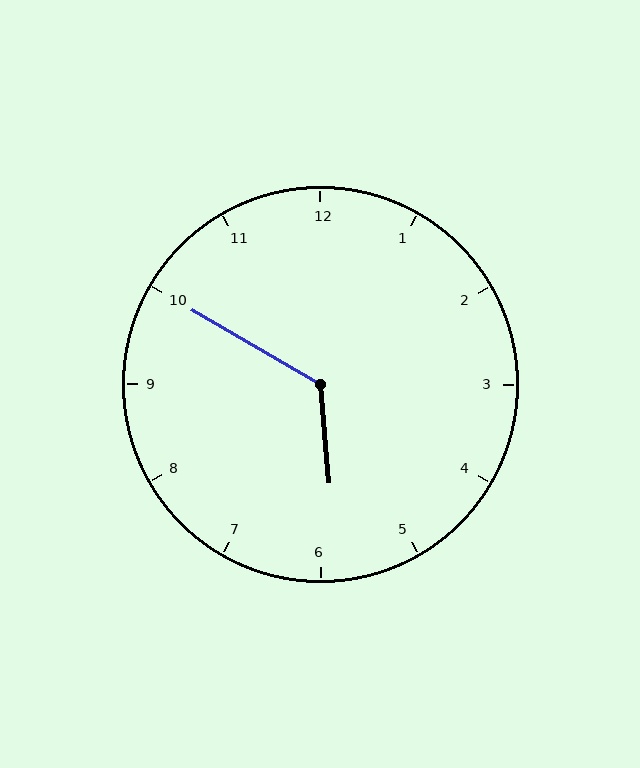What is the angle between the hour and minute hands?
Approximately 125 degrees.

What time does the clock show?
5:50.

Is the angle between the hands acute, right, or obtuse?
It is obtuse.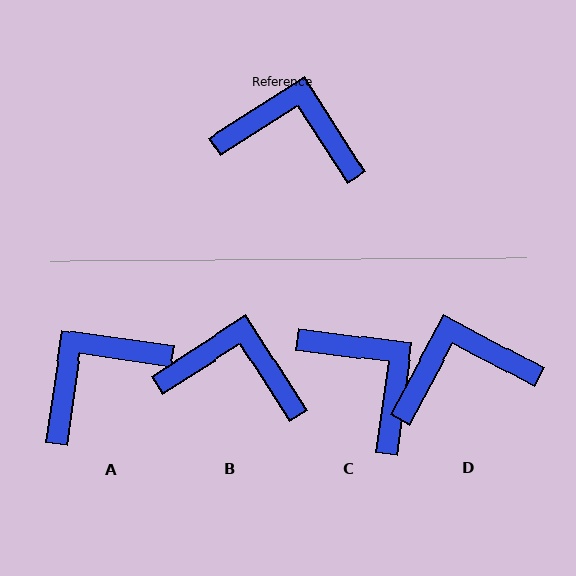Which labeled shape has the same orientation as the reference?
B.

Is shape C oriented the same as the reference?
No, it is off by about 40 degrees.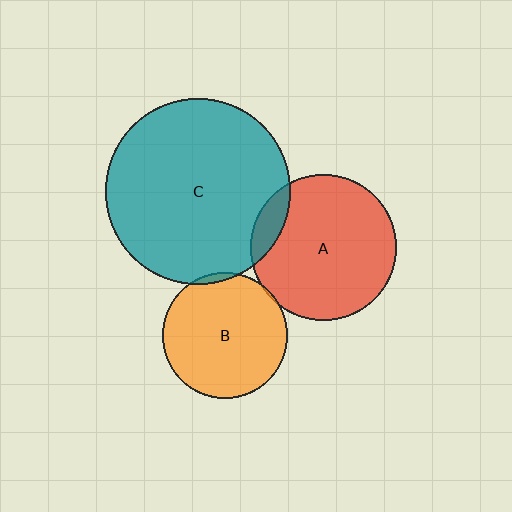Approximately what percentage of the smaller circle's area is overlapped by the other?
Approximately 5%.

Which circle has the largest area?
Circle C (teal).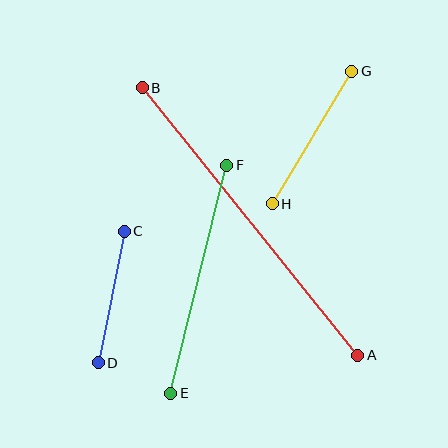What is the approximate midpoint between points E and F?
The midpoint is at approximately (199, 279) pixels.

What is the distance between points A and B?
The distance is approximately 344 pixels.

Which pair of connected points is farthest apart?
Points A and B are farthest apart.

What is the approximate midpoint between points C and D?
The midpoint is at approximately (111, 297) pixels.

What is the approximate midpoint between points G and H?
The midpoint is at approximately (312, 137) pixels.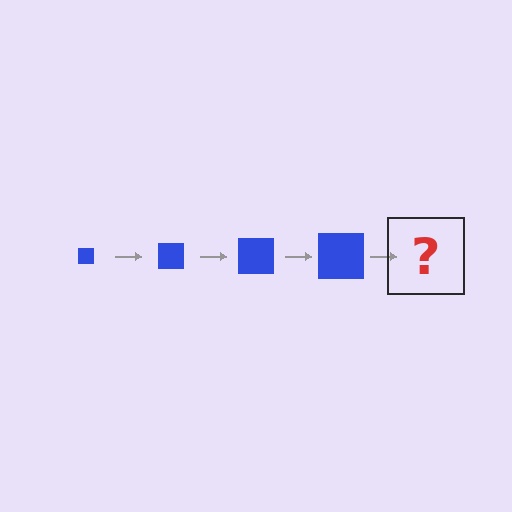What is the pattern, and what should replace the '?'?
The pattern is that the square gets progressively larger each step. The '?' should be a blue square, larger than the previous one.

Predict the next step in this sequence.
The next step is a blue square, larger than the previous one.